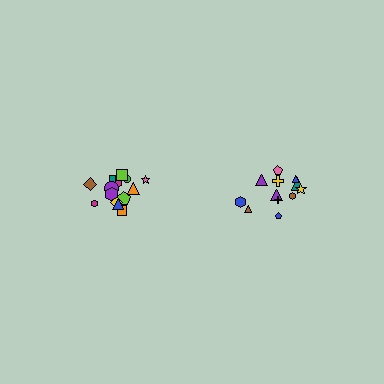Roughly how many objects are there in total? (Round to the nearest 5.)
Roughly 25 objects in total.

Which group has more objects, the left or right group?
The left group.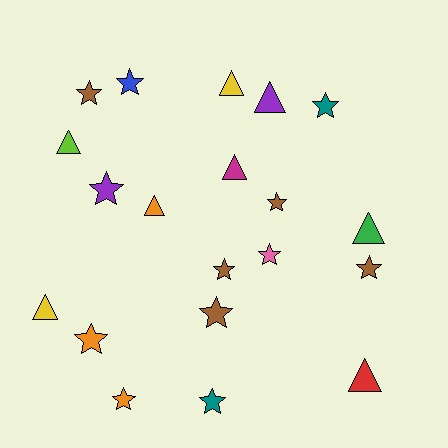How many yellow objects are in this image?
There are 2 yellow objects.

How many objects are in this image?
There are 20 objects.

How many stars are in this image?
There are 12 stars.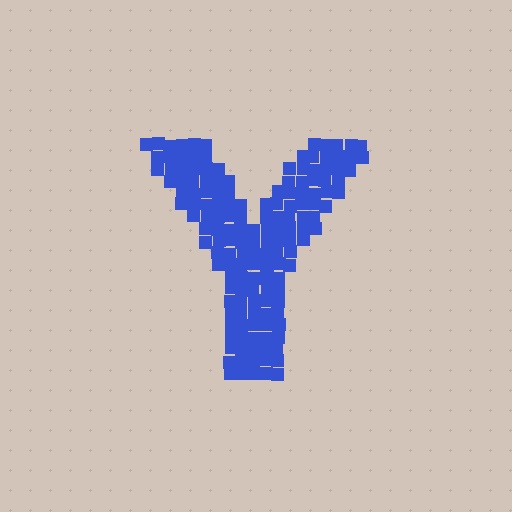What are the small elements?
The small elements are squares.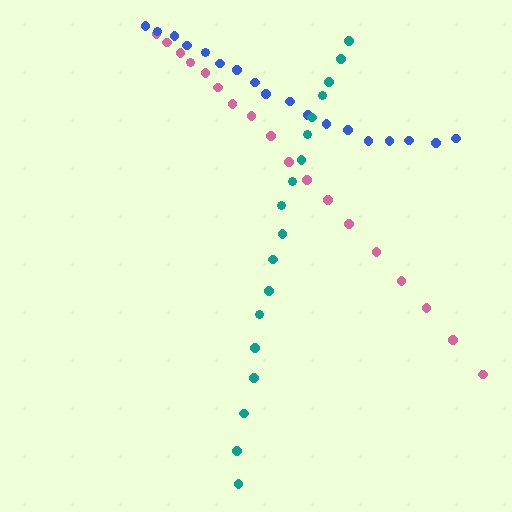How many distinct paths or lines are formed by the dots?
There are 3 distinct paths.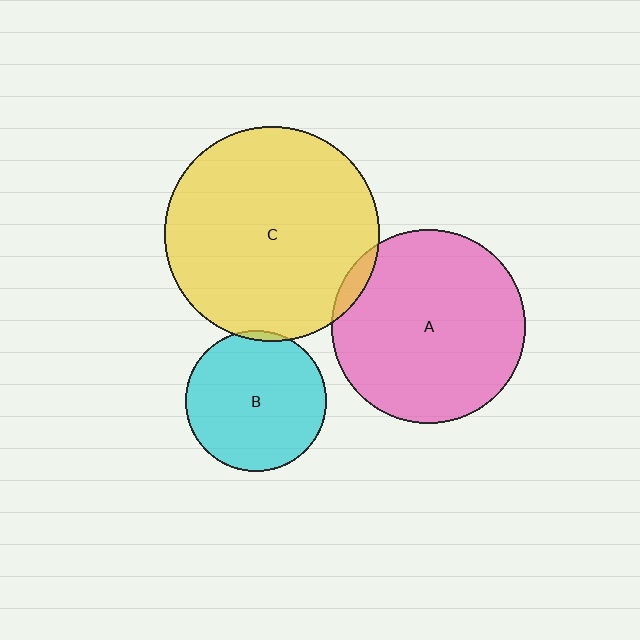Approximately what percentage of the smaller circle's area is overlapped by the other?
Approximately 5%.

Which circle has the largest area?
Circle C (yellow).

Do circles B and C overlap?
Yes.